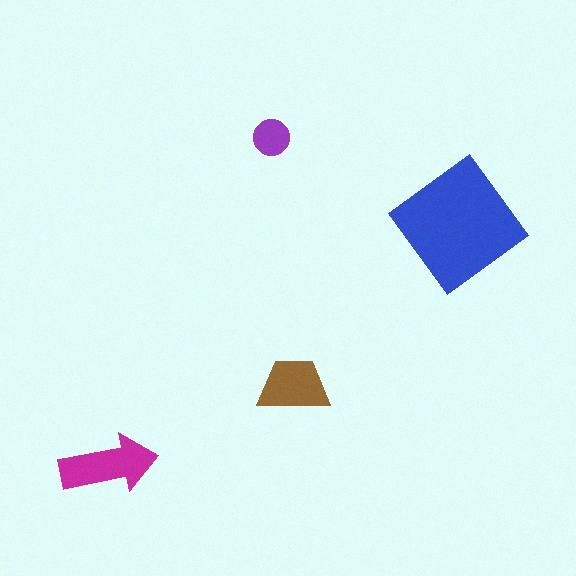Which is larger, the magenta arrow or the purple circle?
The magenta arrow.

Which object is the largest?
The blue diamond.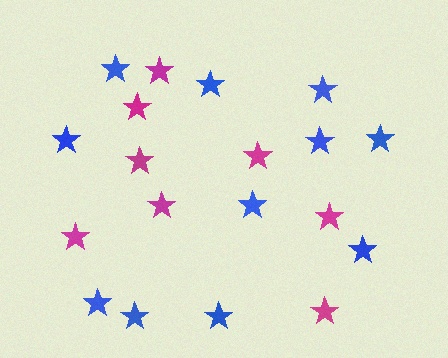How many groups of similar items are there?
There are 2 groups: one group of blue stars (11) and one group of magenta stars (8).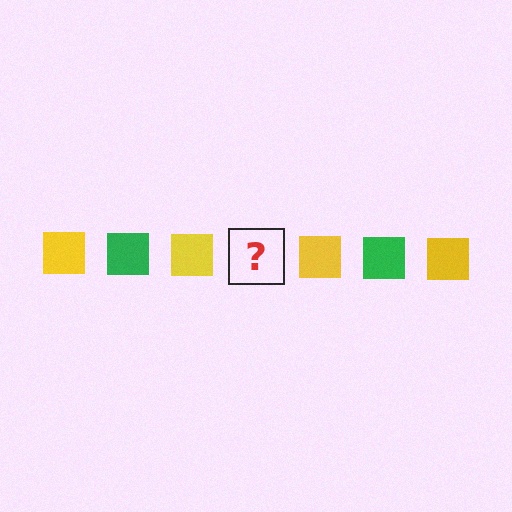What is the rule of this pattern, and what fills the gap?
The rule is that the pattern cycles through yellow, green squares. The gap should be filled with a green square.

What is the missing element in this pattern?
The missing element is a green square.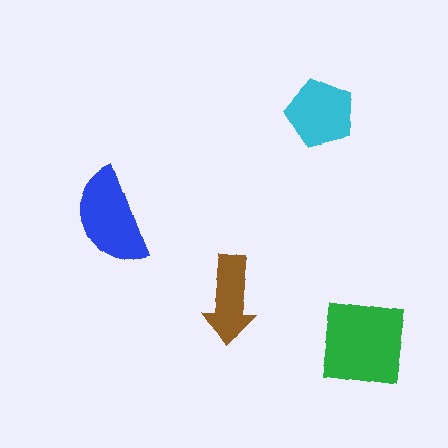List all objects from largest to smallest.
The green square, the blue semicircle, the cyan pentagon, the brown arrow.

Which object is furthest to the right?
The green square is rightmost.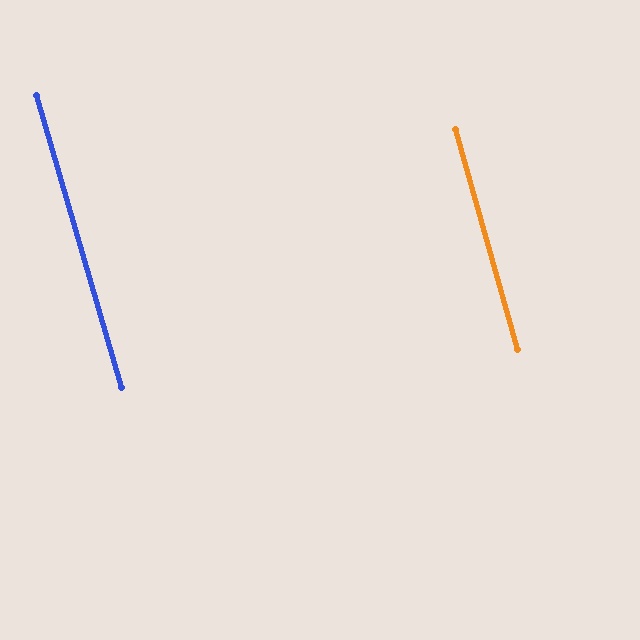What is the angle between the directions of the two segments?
Approximately 1 degree.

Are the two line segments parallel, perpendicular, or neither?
Parallel — their directions differ by only 0.5°.